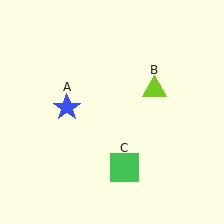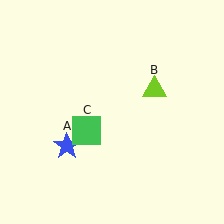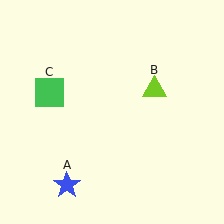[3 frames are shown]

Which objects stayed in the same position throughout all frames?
Lime triangle (object B) remained stationary.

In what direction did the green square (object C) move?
The green square (object C) moved up and to the left.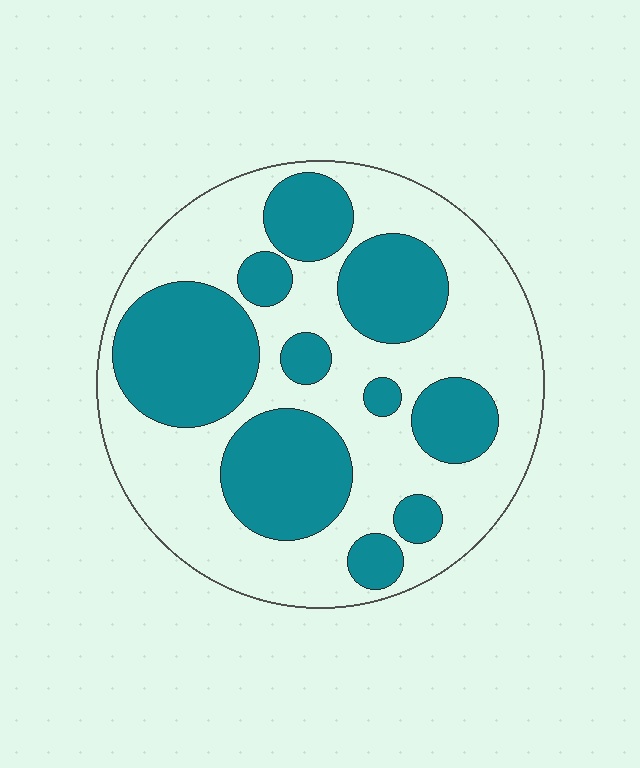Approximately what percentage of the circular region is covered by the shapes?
Approximately 40%.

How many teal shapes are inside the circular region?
10.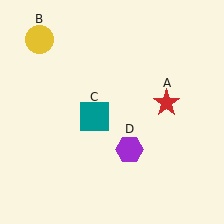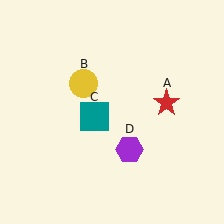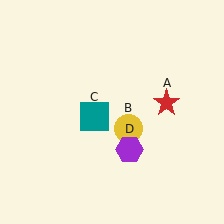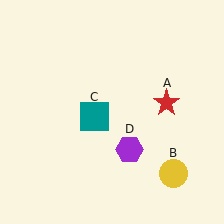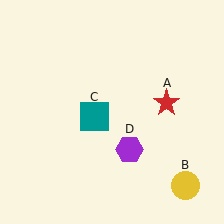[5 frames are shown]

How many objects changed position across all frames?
1 object changed position: yellow circle (object B).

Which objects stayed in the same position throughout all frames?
Red star (object A) and teal square (object C) and purple hexagon (object D) remained stationary.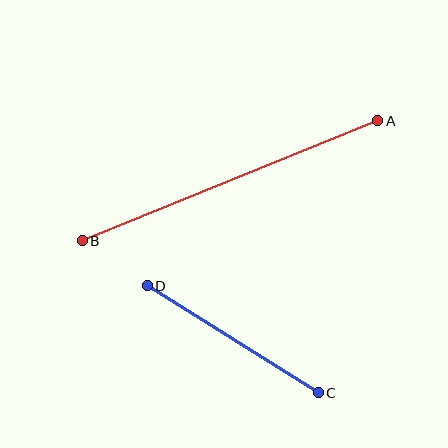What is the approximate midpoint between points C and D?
The midpoint is at approximately (233, 339) pixels.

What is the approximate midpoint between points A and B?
The midpoint is at approximately (230, 181) pixels.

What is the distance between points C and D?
The distance is approximately 202 pixels.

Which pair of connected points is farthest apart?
Points A and B are farthest apart.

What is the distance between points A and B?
The distance is approximately 319 pixels.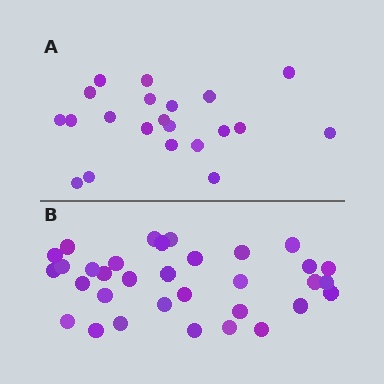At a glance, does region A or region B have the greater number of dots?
Region B (the bottom region) has more dots.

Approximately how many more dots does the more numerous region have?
Region B has roughly 12 or so more dots than region A.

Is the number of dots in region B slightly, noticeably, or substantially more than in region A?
Region B has substantially more. The ratio is roughly 1.6 to 1.